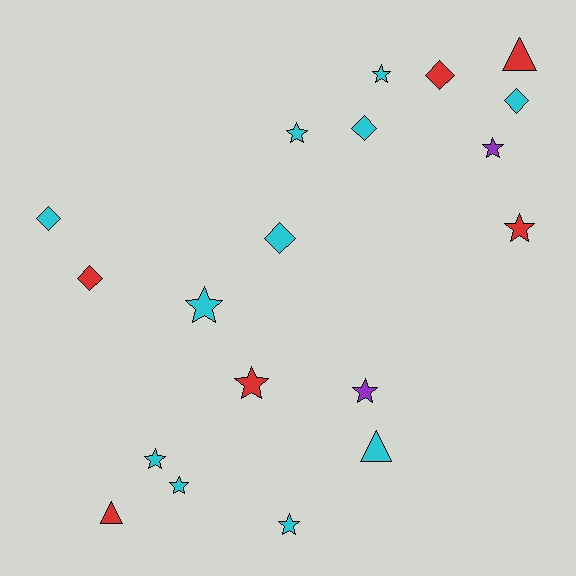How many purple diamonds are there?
There are no purple diamonds.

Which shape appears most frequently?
Star, with 10 objects.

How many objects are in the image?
There are 19 objects.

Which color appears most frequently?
Cyan, with 11 objects.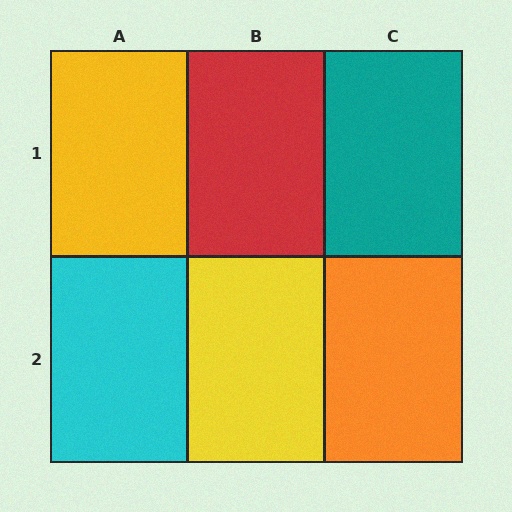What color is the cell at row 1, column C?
Teal.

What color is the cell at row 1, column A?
Yellow.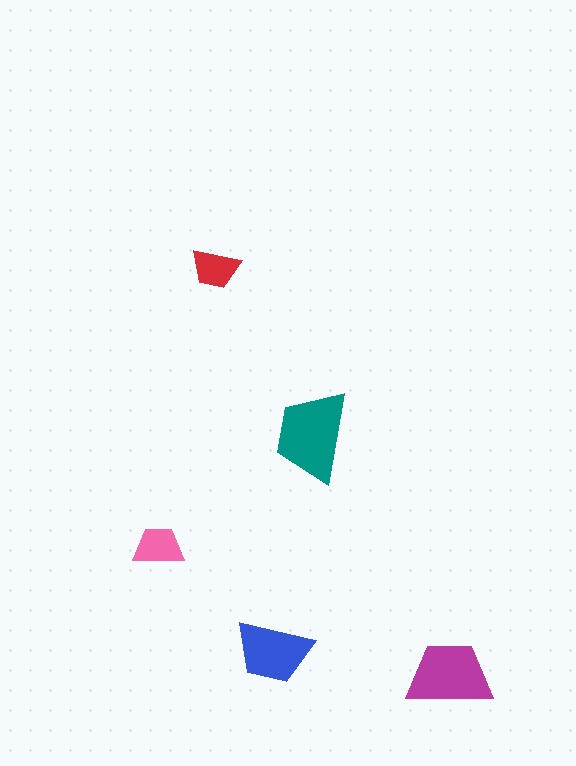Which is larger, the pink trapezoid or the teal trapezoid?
The teal one.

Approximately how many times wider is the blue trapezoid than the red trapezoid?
About 1.5 times wider.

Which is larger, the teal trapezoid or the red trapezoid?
The teal one.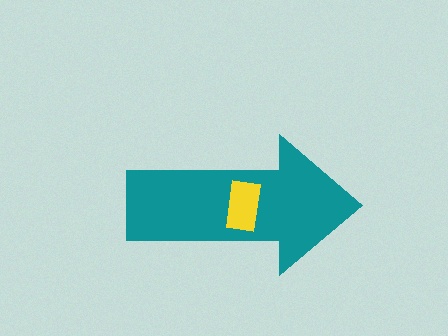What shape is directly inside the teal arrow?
The yellow rectangle.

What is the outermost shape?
The teal arrow.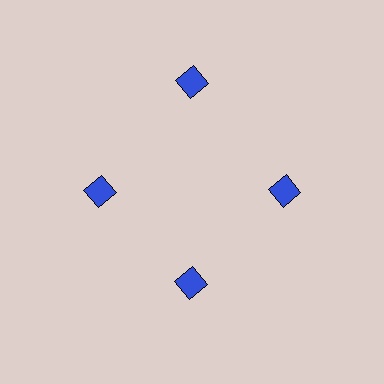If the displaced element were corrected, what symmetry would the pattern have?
It would have 4-fold rotational symmetry — the pattern would map onto itself every 90 degrees.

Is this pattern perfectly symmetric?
No. The 4 blue squares are arranged in a ring, but one element near the 12 o'clock position is pushed outward from the center, breaking the 4-fold rotational symmetry.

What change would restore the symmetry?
The symmetry would be restored by moving it inward, back onto the ring so that all 4 squares sit at equal angles and equal distance from the center.